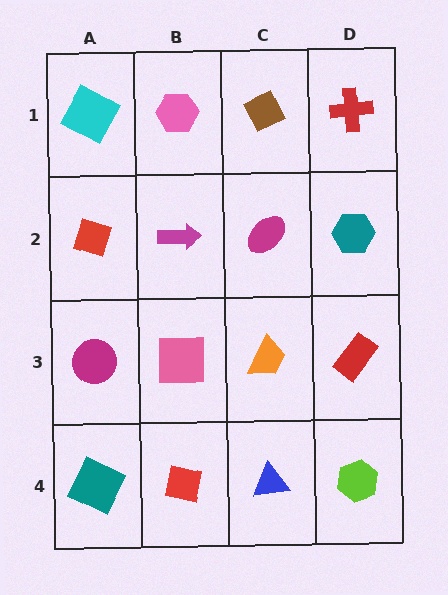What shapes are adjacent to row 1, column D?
A teal hexagon (row 2, column D), a brown diamond (row 1, column C).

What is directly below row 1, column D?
A teal hexagon.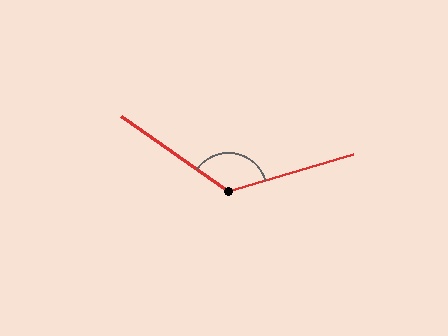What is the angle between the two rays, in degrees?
Approximately 129 degrees.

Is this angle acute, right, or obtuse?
It is obtuse.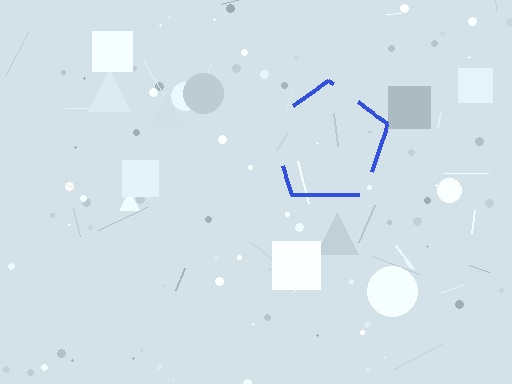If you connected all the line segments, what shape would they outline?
They would outline a pentagon.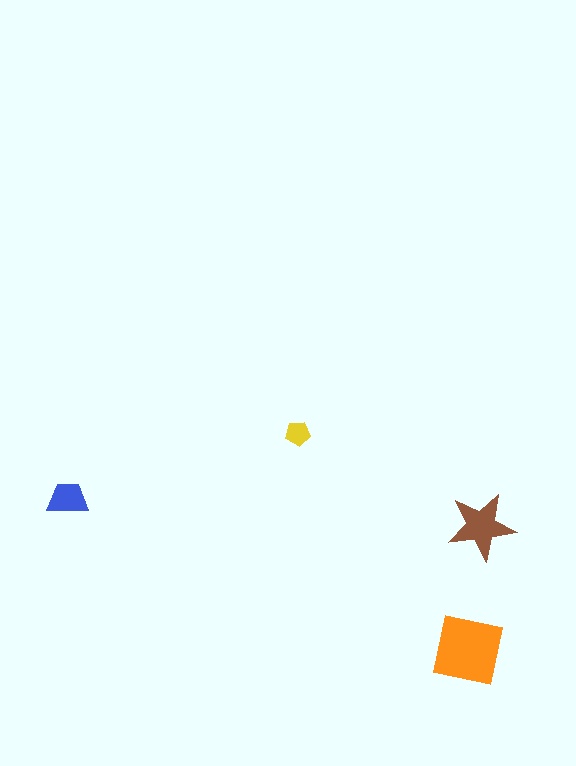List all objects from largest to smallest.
The orange square, the brown star, the blue trapezoid, the yellow pentagon.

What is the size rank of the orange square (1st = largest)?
1st.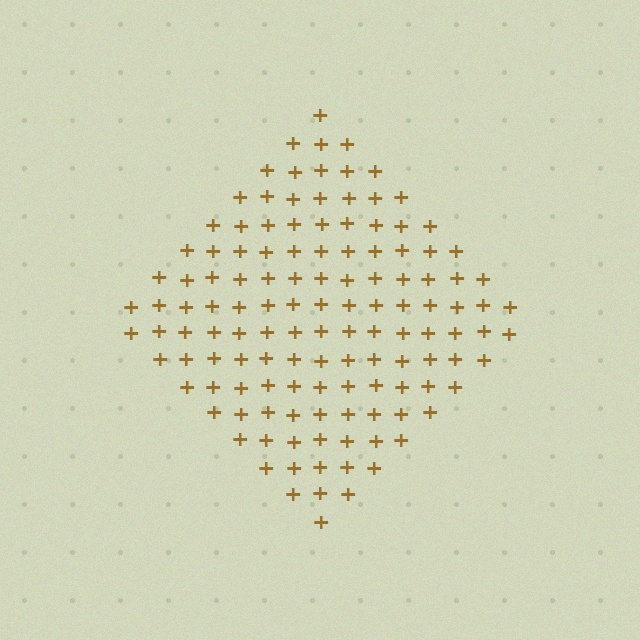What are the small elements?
The small elements are plus signs.